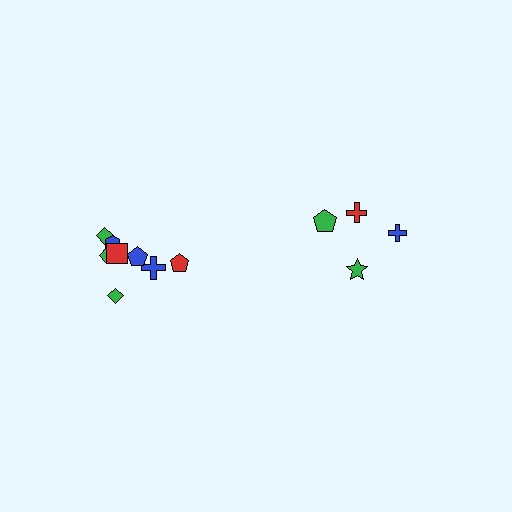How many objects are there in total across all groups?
There are 12 objects.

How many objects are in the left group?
There are 8 objects.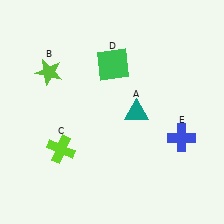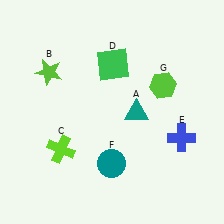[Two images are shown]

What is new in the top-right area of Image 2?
A lime hexagon (G) was added in the top-right area of Image 2.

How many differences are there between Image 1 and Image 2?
There are 2 differences between the two images.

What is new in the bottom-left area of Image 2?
A teal circle (F) was added in the bottom-left area of Image 2.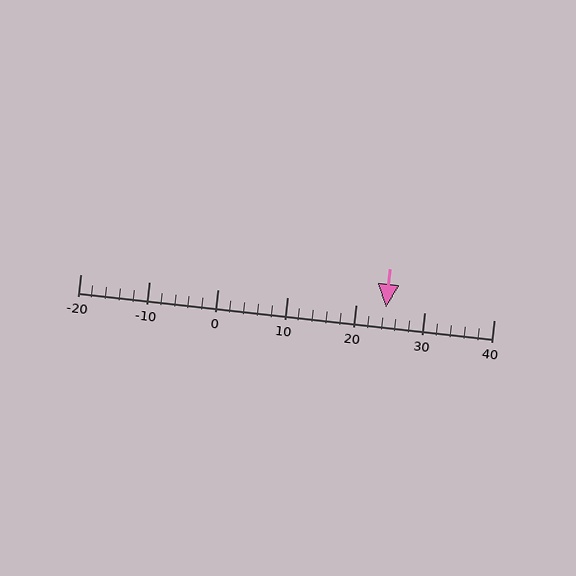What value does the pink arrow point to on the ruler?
The pink arrow points to approximately 24.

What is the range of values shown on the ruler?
The ruler shows values from -20 to 40.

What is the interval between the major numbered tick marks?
The major tick marks are spaced 10 units apart.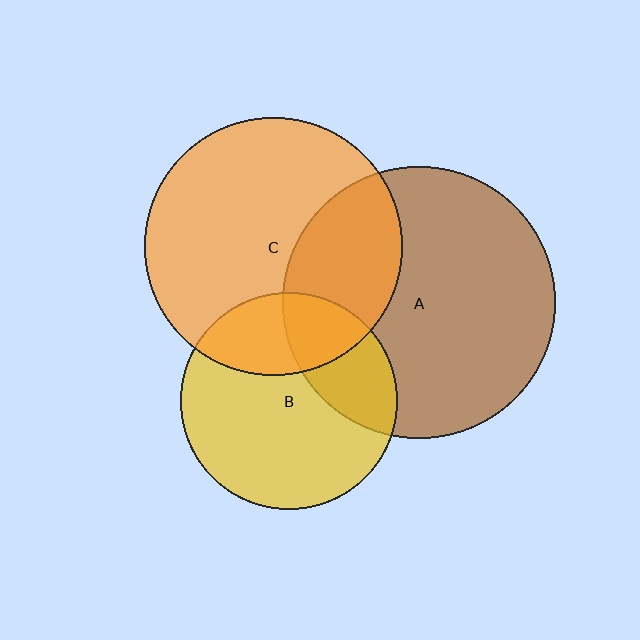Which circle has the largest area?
Circle A (brown).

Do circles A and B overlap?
Yes.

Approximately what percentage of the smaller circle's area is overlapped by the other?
Approximately 25%.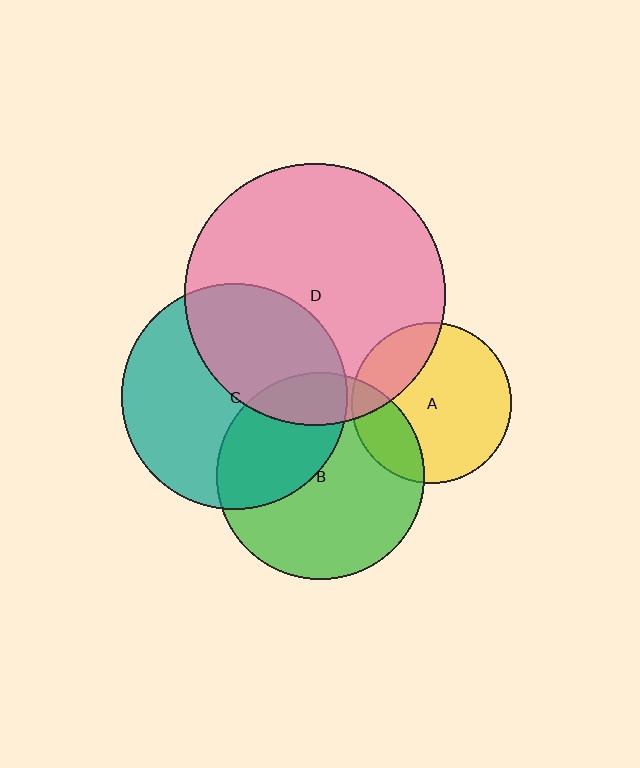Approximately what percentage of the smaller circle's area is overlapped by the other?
Approximately 40%.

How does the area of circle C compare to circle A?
Approximately 2.0 times.